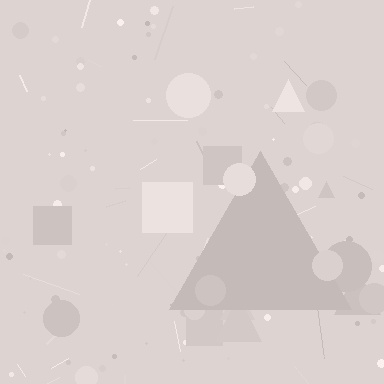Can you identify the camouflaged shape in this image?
The camouflaged shape is a triangle.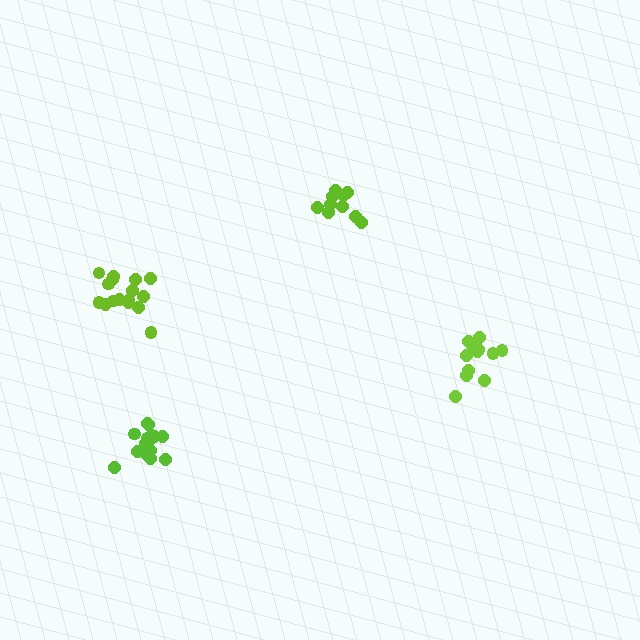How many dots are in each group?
Group 1: 16 dots, Group 2: 16 dots, Group 3: 12 dots, Group 4: 10 dots (54 total).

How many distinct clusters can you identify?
There are 4 distinct clusters.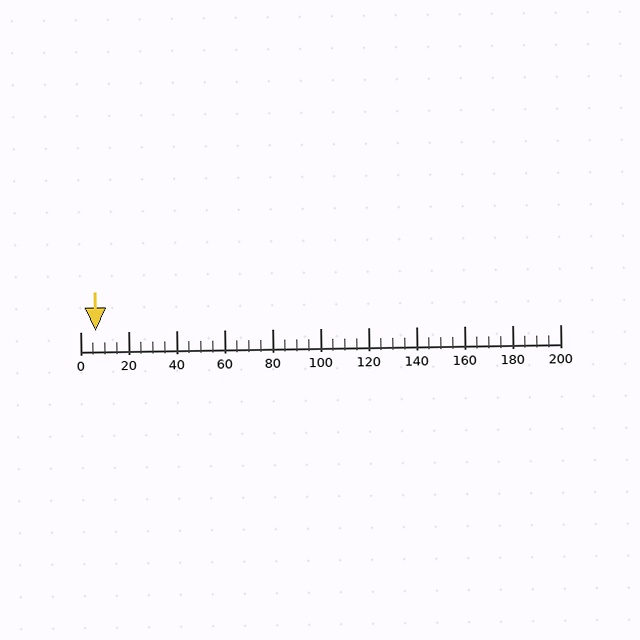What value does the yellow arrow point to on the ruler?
The yellow arrow points to approximately 6.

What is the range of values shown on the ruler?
The ruler shows values from 0 to 200.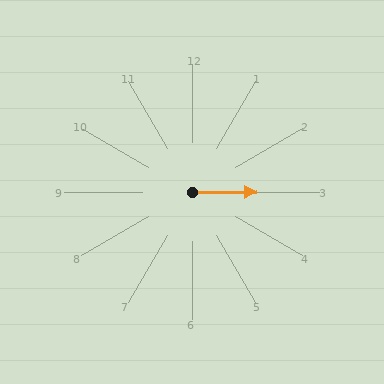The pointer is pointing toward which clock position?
Roughly 3 o'clock.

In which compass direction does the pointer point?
East.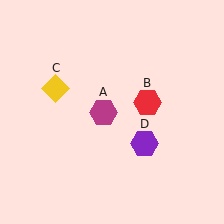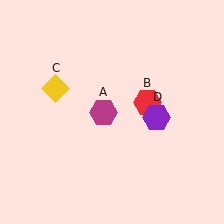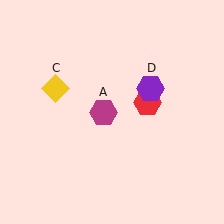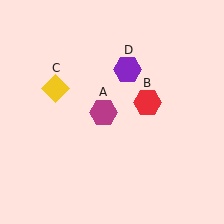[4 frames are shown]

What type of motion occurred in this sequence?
The purple hexagon (object D) rotated counterclockwise around the center of the scene.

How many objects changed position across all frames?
1 object changed position: purple hexagon (object D).